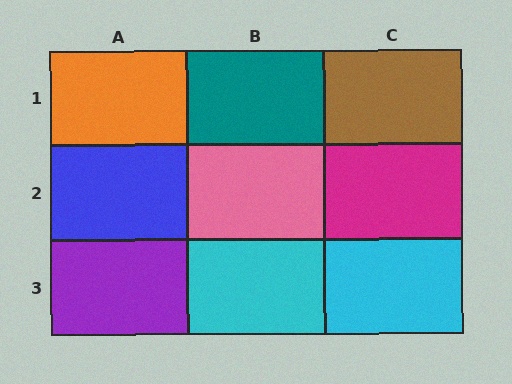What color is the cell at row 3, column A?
Purple.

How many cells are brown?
1 cell is brown.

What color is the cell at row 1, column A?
Orange.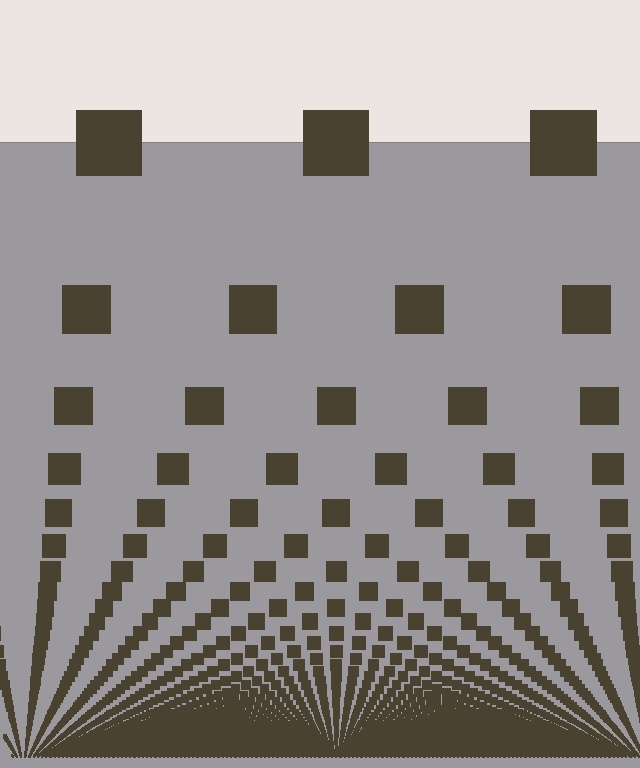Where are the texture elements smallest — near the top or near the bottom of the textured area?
Near the bottom.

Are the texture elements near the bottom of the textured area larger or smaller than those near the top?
Smaller. The gradient is inverted — elements near the bottom are smaller and denser.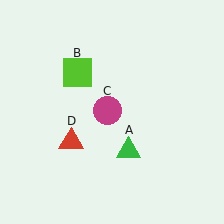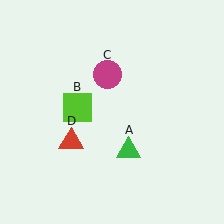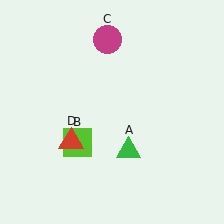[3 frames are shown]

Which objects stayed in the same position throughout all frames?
Green triangle (object A) and red triangle (object D) remained stationary.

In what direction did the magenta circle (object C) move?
The magenta circle (object C) moved up.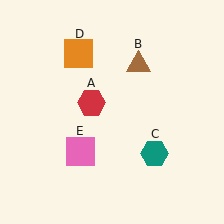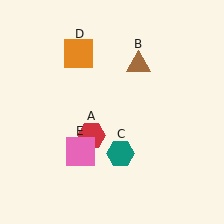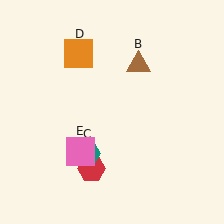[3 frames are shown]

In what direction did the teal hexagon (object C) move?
The teal hexagon (object C) moved left.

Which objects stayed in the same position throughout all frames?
Brown triangle (object B) and orange square (object D) and pink square (object E) remained stationary.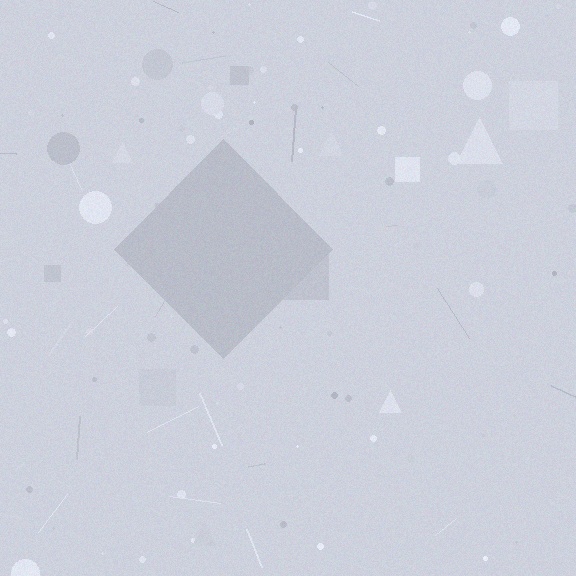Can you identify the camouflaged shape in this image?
The camouflaged shape is a diamond.